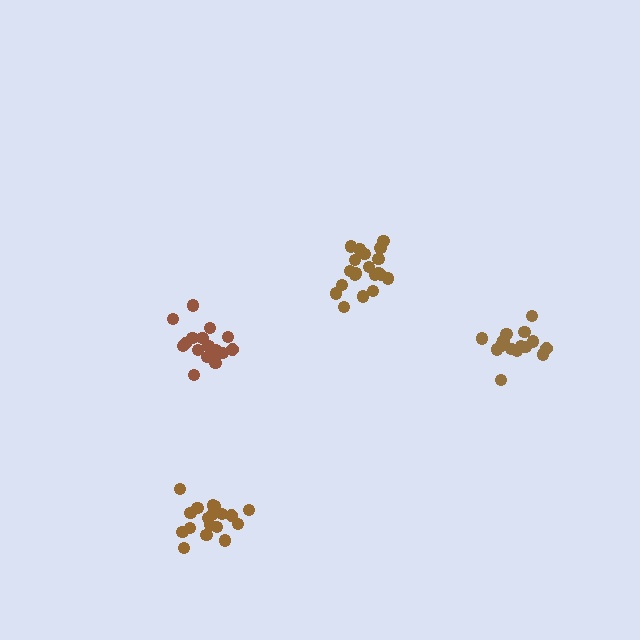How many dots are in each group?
Group 1: 20 dots, Group 2: 17 dots, Group 3: 17 dots, Group 4: 19 dots (73 total).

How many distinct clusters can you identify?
There are 4 distinct clusters.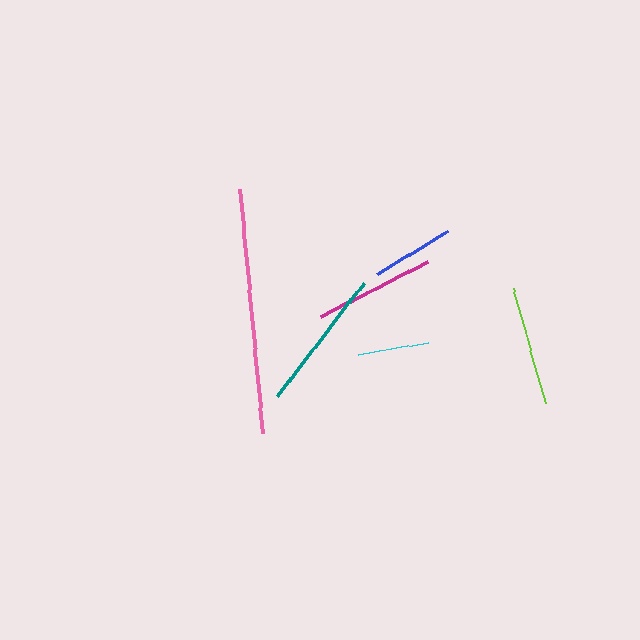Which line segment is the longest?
The pink line is the longest at approximately 245 pixels.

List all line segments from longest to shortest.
From longest to shortest: pink, teal, magenta, lime, blue, cyan.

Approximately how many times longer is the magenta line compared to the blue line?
The magenta line is approximately 1.5 times the length of the blue line.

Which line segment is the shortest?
The cyan line is the shortest at approximately 70 pixels.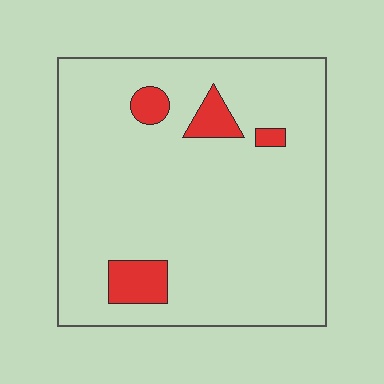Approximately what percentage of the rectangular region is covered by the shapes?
Approximately 10%.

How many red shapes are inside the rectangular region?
4.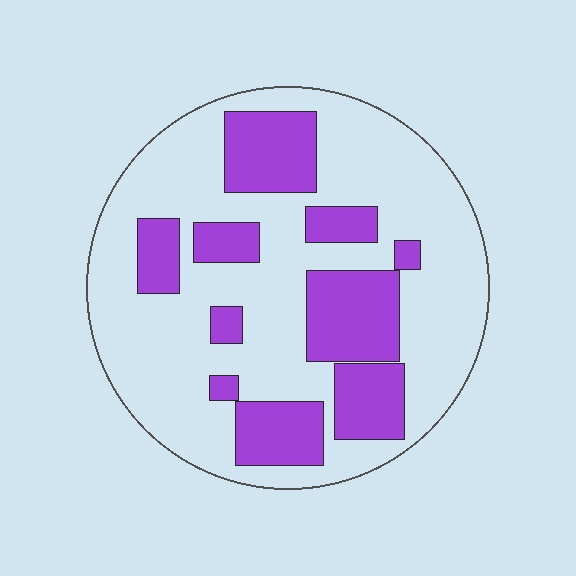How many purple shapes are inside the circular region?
10.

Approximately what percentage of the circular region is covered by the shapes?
Approximately 30%.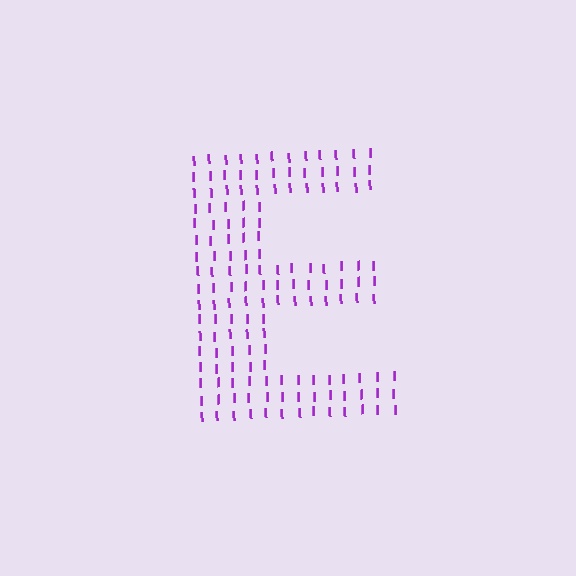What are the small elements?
The small elements are letter I's.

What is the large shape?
The large shape is the letter E.